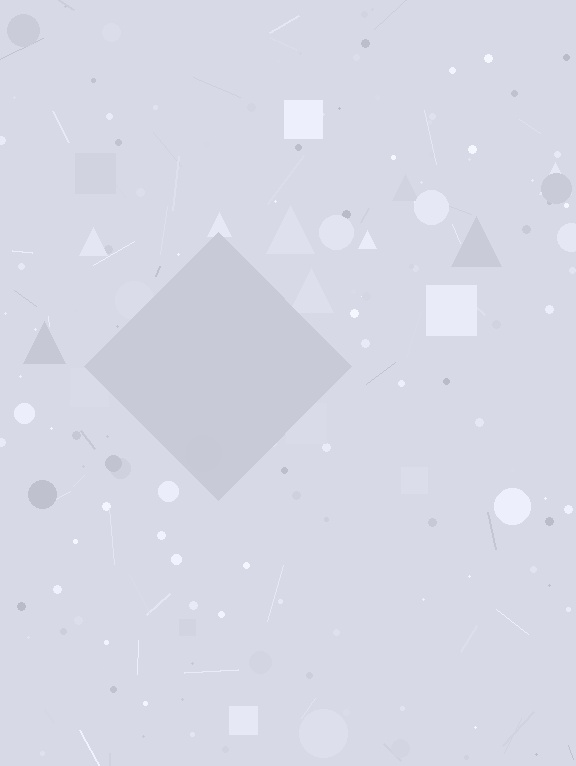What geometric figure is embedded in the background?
A diamond is embedded in the background.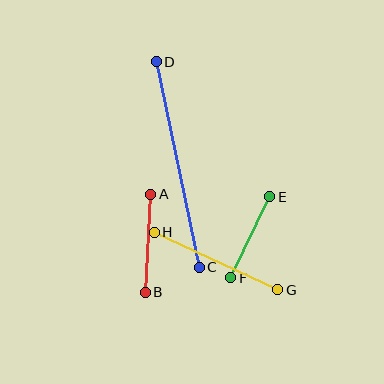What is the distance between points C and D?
The distance is approximately 210 pixels.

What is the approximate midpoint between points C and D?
The midpoint is at approximately (178, 165) pixels.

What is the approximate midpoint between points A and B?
The midpoint is at approximately (148, 243) pixels.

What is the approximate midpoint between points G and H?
The midpoint is at approximately (216, 261) pixels.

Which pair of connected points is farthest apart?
Points C and D are farthest apart.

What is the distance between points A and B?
The distance is approximately 98 pixels.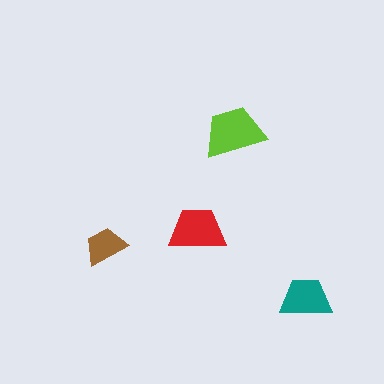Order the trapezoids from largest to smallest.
the lime one, the red one, the teal one, the brown one.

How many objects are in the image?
There are 4 objects in the image.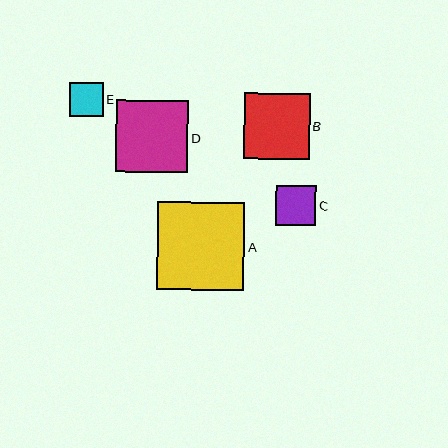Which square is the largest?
Square A is the largest with a size of approximately 88 pixels.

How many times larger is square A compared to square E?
Square A is approximately 2.6 times the size of square E.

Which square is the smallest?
Square E is the smallest with a size of approximately 34 pixels.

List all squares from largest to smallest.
From largest to smallest: A, D, B, C, E.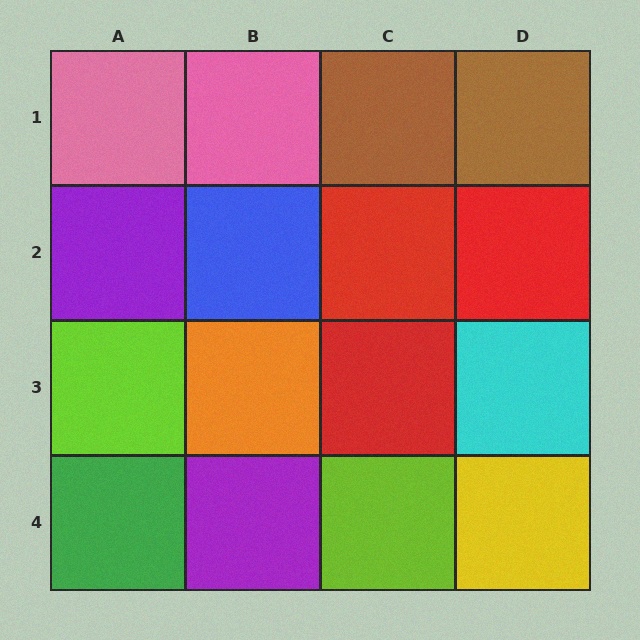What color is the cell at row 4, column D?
Yellow.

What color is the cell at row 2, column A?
Purple.